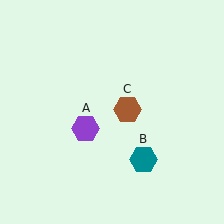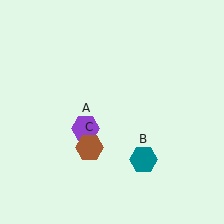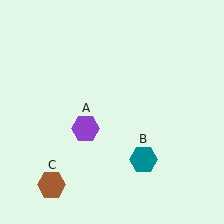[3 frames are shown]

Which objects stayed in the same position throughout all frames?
Purple hexagon (object A) and teal hexagon (object B) remained stationary.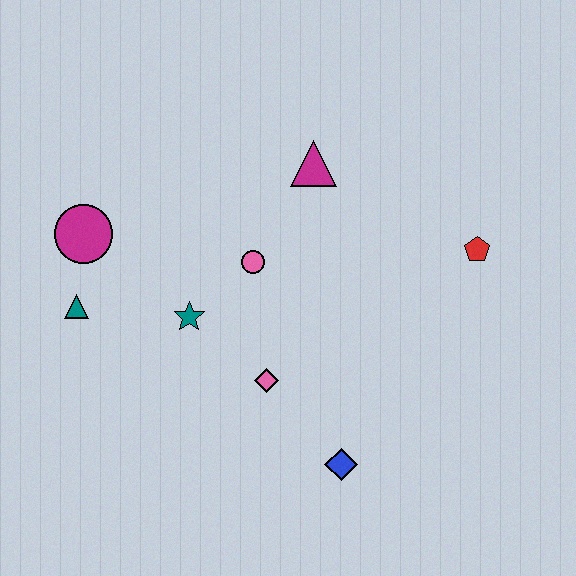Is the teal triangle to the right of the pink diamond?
No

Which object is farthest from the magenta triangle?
The blue diamond is farthest from the magenta triangle.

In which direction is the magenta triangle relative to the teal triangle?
The magenta triangle is to the right of the teal triangle.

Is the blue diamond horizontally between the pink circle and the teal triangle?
No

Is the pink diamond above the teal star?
No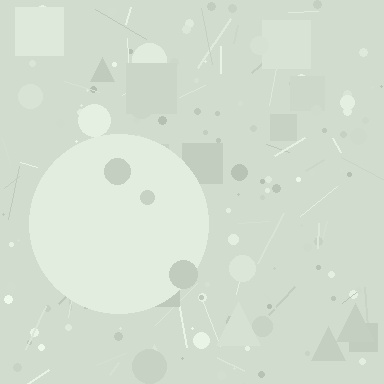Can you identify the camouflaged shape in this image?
The camouflaged shape is a circle.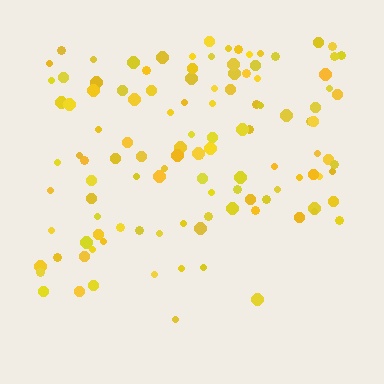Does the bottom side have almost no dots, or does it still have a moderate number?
Still a moderate number, just noticeably fewer than the top.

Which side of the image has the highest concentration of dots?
The top.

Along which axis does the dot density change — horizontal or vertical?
Vertical.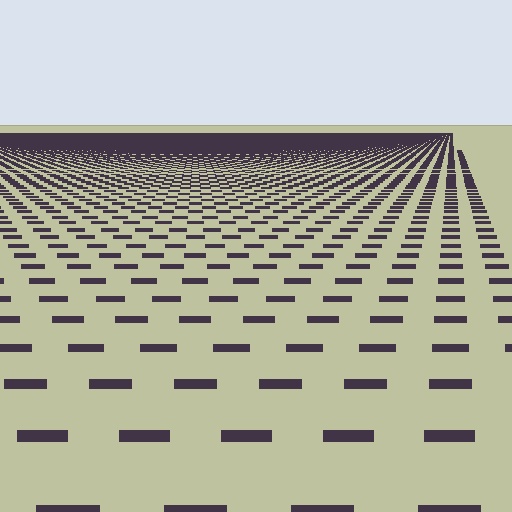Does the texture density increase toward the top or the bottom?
Density increases toward the top.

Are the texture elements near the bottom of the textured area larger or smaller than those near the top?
Larger. Near the bottom, elements are closer to the viewer and appear at a bigger on-screen size.